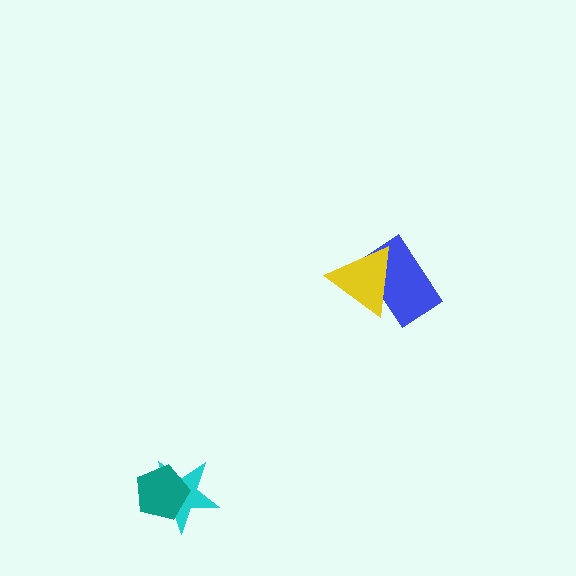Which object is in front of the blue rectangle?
The yellow triangle is in front of the blue rectangle.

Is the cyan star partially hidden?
Yes, it is partially covered by another shape.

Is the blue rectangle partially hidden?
Yes, it is partially covered by another shape.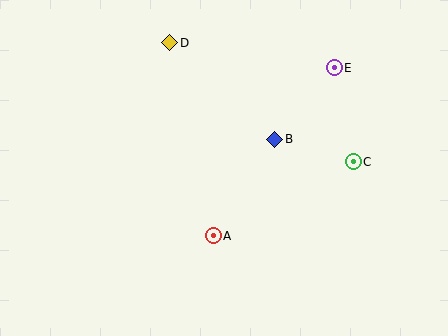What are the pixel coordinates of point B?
Point B is at (275, 139).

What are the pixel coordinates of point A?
Point A is at (213, 236).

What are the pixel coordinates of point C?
Point C is at (353, 162).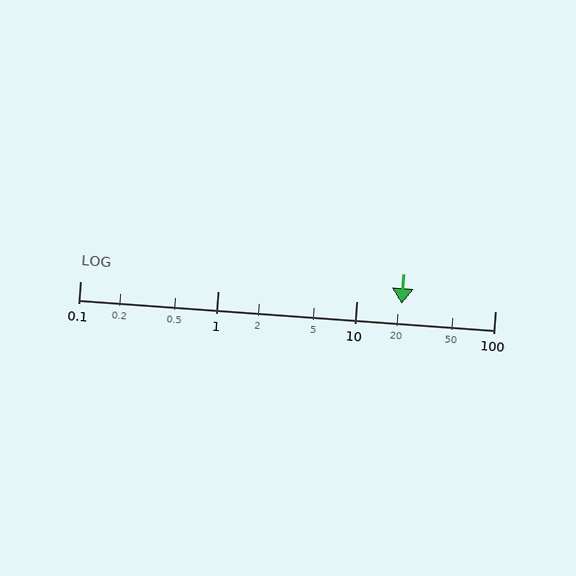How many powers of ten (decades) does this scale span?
The scale spans 3 decades, from 0.1 to 100.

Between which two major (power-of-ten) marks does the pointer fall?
The pointer is between 10 and 100.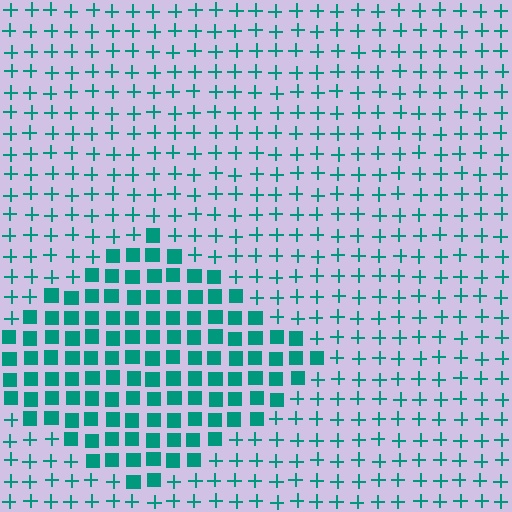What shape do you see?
I see a diamond.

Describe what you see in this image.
The image is filled with small teal elements arranged in a uniform grid. A diamond-shaped region contains squares, while the surrounding area contains plus signs. The boundary is defined purely by the change in element shape.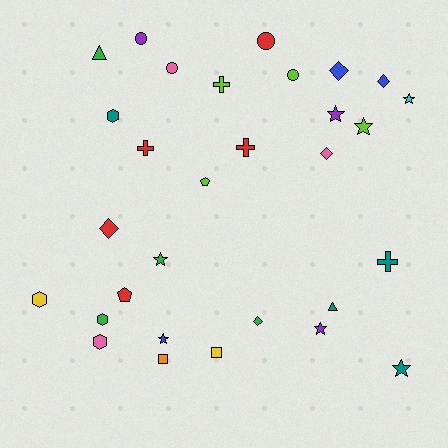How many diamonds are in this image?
There are 5 diamonds.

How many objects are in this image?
There are 30 objects.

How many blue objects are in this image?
There are 3 blue objects.